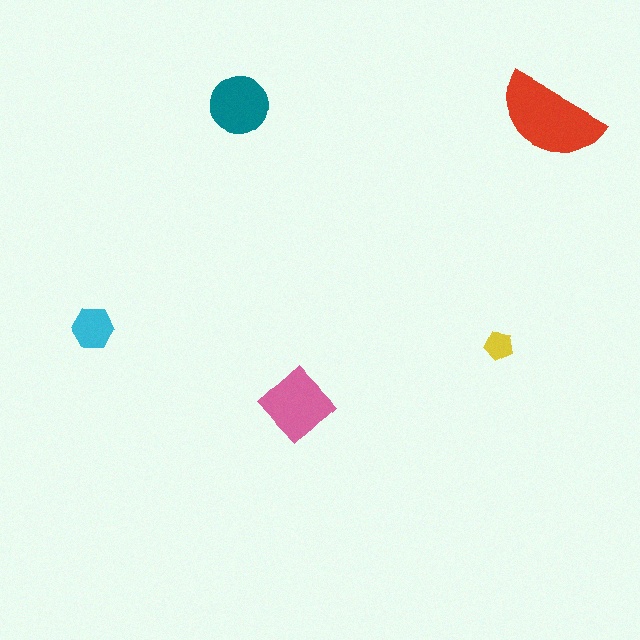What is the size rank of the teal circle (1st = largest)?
3rd.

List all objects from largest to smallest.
The red semicircle, the pink diamond, the teal circle, the cyan hexagon, the yellow pentagon.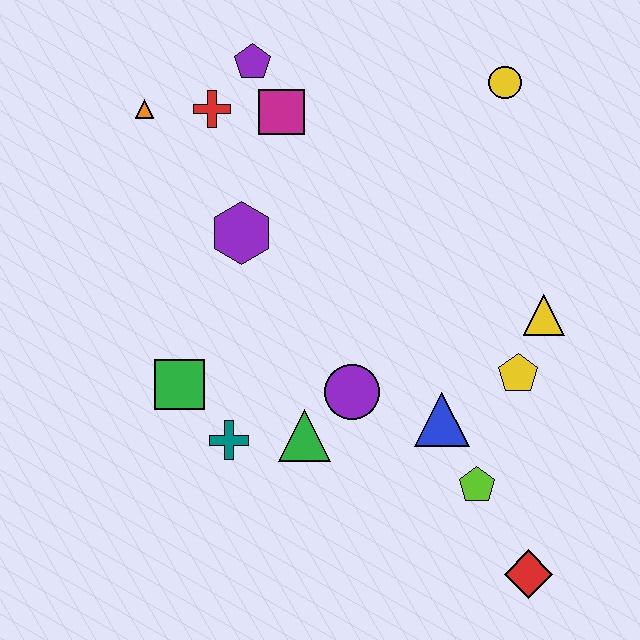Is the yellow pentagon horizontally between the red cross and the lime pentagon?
No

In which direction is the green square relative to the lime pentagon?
The green square is to the left of the lime pentagon.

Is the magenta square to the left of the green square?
No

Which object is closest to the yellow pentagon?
The yellow triangle is closest to the yellow pentagon.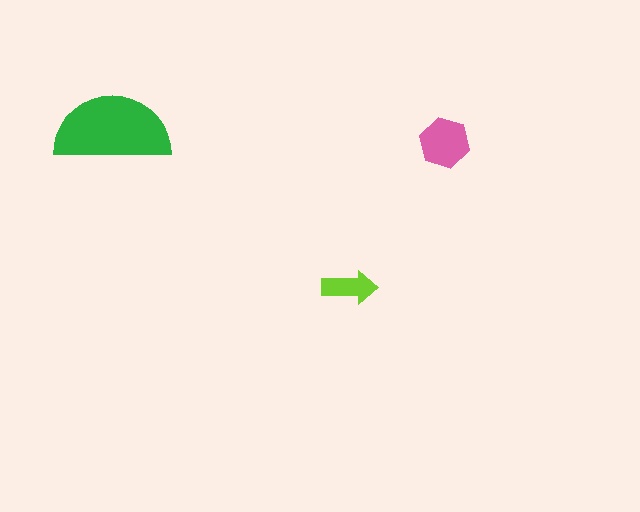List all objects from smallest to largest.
The lime arrow, the pink hexagon, the green semicircle.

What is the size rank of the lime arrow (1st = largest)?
3rd.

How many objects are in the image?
There are 3 objects in the image.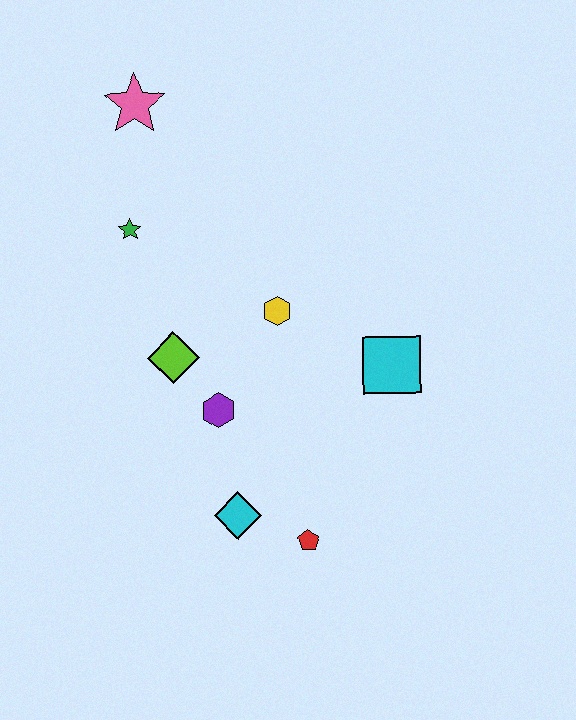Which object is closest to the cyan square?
The yellow hexagon is closest to the cyan square.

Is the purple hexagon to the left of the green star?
No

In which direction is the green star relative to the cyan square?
The green star is to the left of the cyan square.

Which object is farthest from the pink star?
The red pentagon is farthest from the pink star.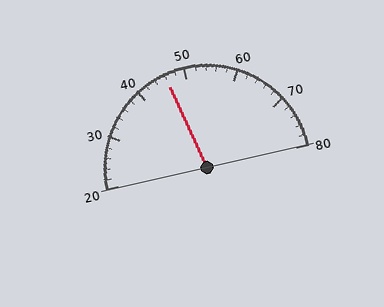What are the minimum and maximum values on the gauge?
The gauge ranges from 20 to 80.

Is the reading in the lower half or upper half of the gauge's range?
The reading is in the lower half of the range (20 to 80).